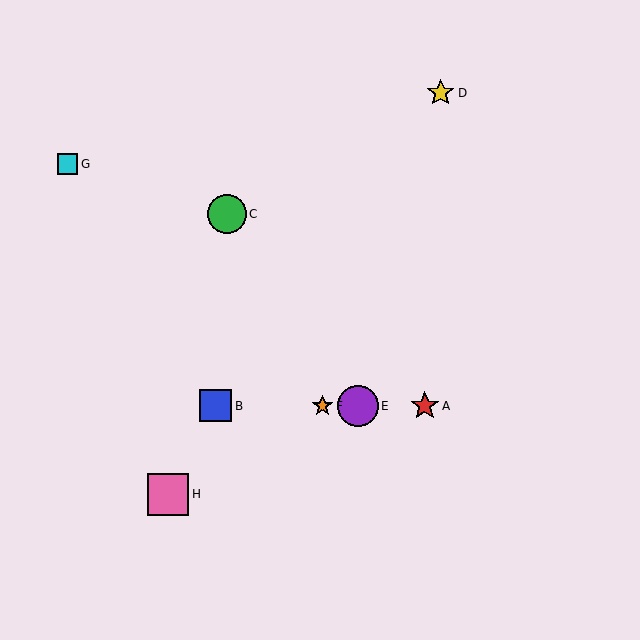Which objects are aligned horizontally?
Objects A, B, E, F are aligned horizontally.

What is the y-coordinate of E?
Object E is at y≈406.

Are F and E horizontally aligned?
Yes, both are at y≈406.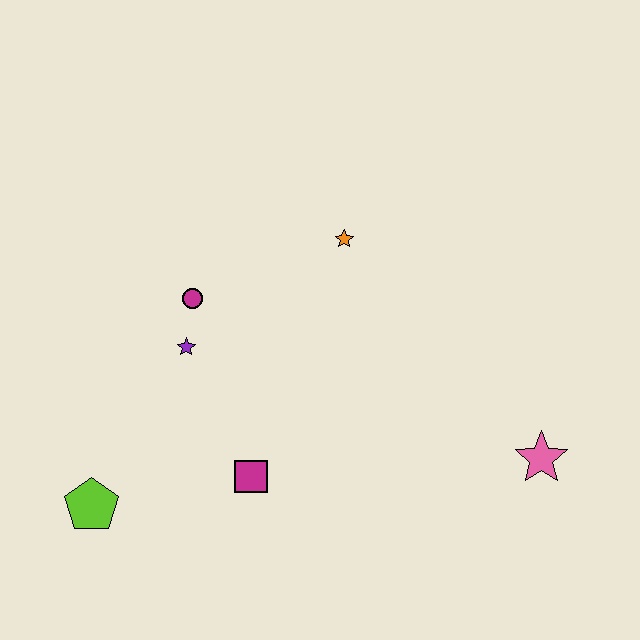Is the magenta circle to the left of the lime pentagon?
No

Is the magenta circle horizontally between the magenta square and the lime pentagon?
Yes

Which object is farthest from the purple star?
The pink star is farthest from the purple star.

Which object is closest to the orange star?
The magenta circle is closest to the orange star.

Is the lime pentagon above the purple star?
No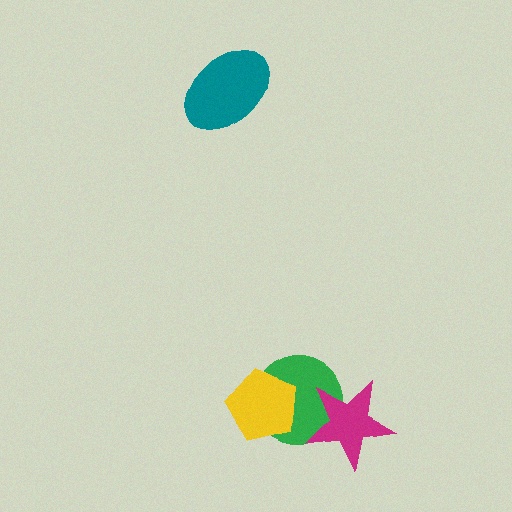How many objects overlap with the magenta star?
1 object overlaps with the magenta star.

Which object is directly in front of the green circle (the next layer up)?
The yellow pentagon is directly in front of the green circle.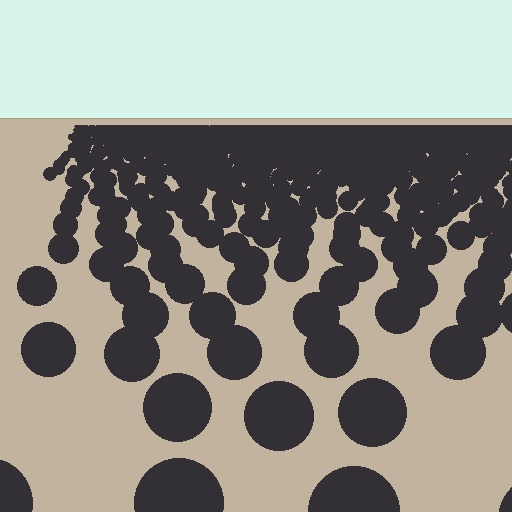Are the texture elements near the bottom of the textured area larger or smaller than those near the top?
Larger. Near the bottom, elements are closer to the viewer and appear at a bigger on-screen size.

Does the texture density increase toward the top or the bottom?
Density increases toward the top.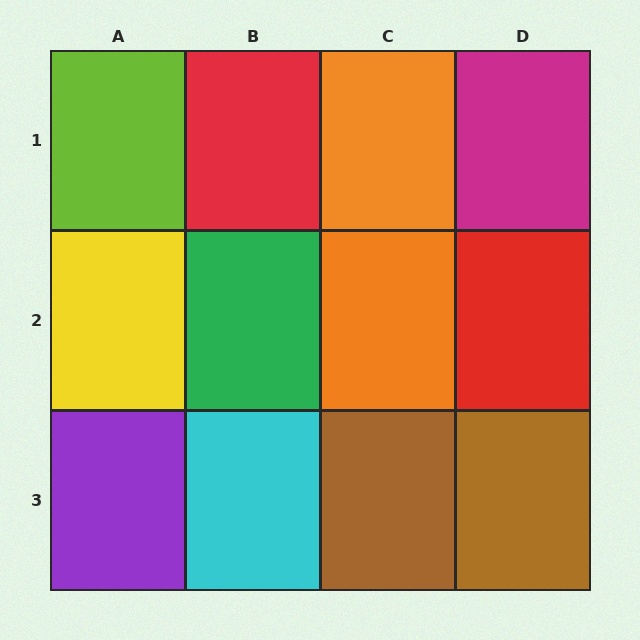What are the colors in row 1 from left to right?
Lime, red, orange, magenta.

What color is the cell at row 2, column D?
Red.